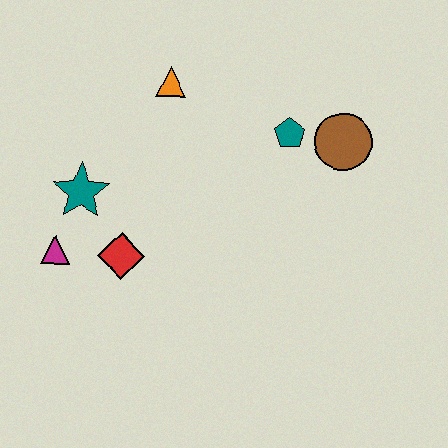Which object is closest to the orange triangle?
The teal pentagon is closest to the orange triangle.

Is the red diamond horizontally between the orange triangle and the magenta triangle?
Yes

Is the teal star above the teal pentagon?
No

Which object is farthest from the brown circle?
The magenta triangle is farthest from the brown circle.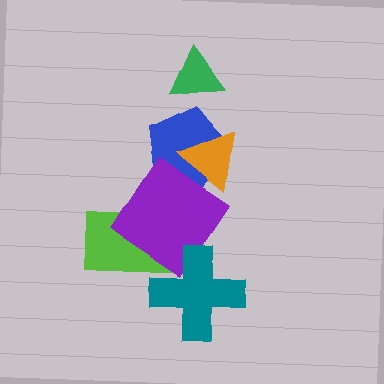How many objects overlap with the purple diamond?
3 objects overlap with the purple diamond.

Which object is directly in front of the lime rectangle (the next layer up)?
The purple diamond is directly in front of the lime rectangle.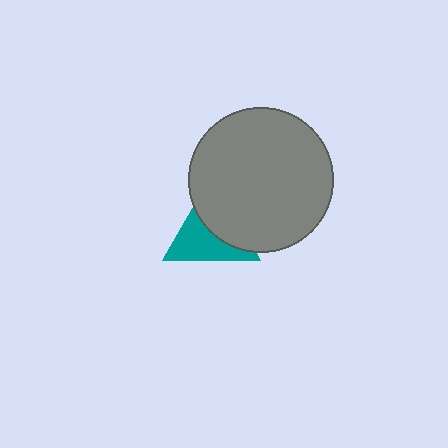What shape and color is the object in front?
The object in front is a gray circle.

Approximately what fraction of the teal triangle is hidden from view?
Roughly 47% of the teal triangle is hidden behind the gray circle.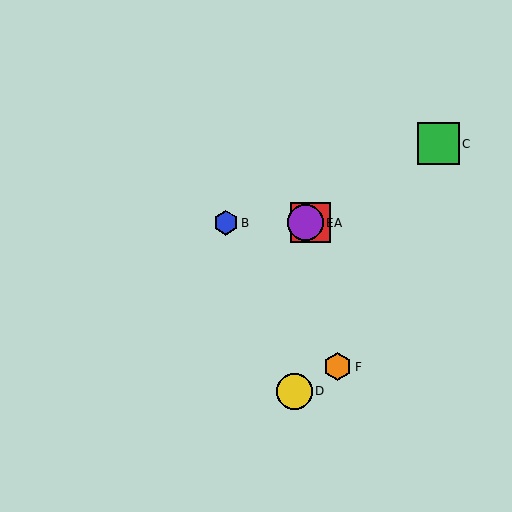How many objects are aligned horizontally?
3 objects (A, B, E) are aligned horizontally.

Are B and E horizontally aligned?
Yes, both are at y≈223.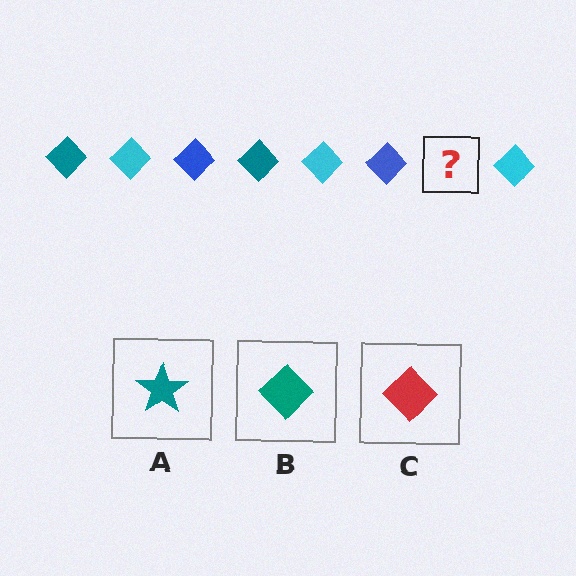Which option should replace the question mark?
Option B.